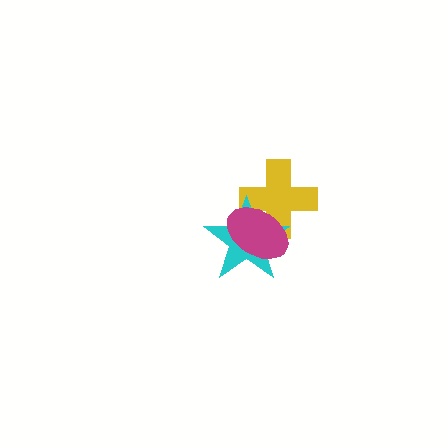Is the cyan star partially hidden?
Yes, it is partially covered by another shape.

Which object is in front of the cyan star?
The magenta ellipse is in front of the cyan star.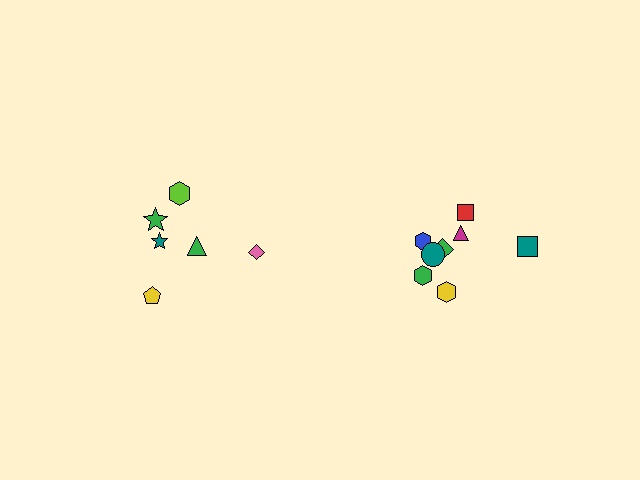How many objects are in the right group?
There are 8 objects.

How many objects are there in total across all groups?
There are 14 objects.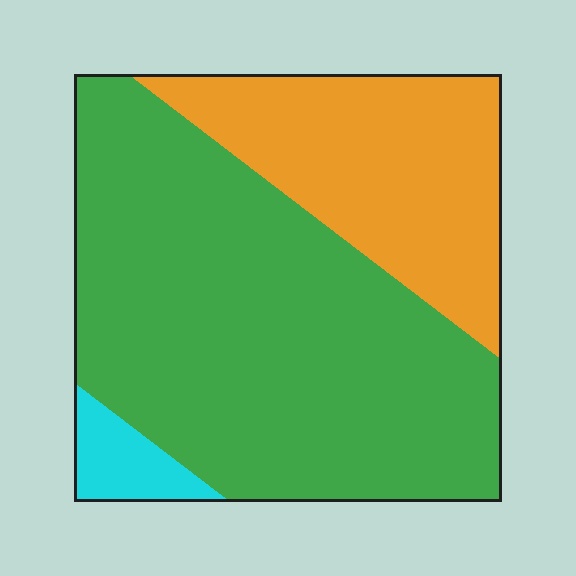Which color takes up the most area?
Green, at roughly 65%.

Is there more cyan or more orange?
Orange.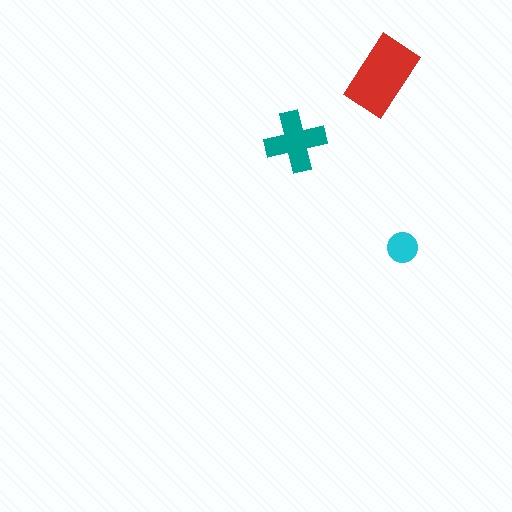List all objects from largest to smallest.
The red rectangle, the teal cross, the cyan circle.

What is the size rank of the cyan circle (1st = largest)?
3rd.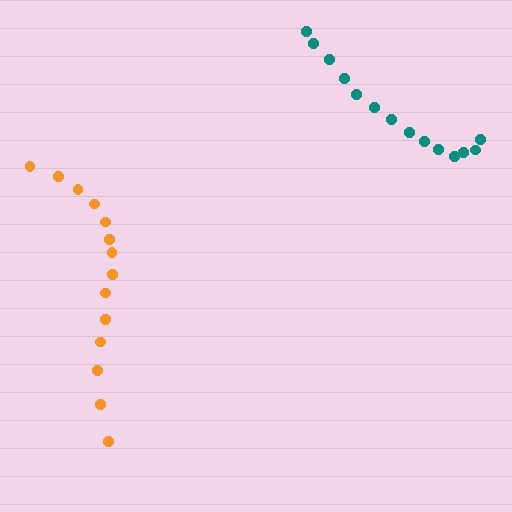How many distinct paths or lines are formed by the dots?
There are 2 distinct paths.